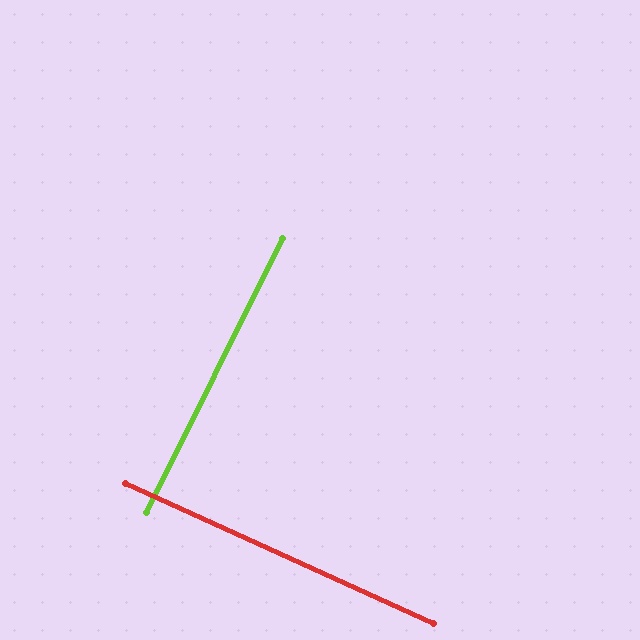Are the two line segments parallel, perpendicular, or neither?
Perpendicular — they meet at approximately 88°.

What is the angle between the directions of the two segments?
Approximately 88 degrees.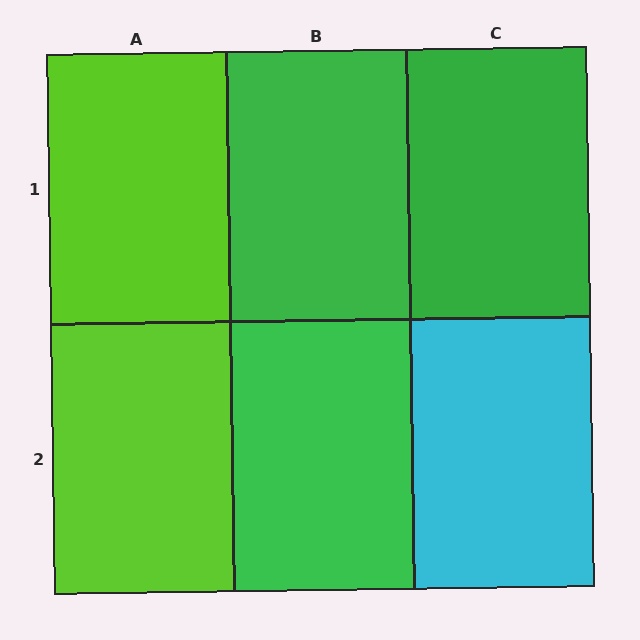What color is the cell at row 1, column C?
Green.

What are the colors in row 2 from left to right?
Lime, green, cyan.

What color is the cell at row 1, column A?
Lime.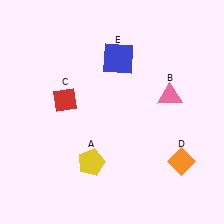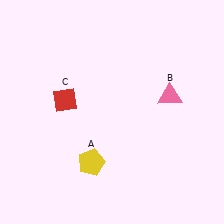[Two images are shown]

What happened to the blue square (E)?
The blue square (E) was removed in Image 2. It was in the top-right area of Image 1.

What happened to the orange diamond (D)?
The orange diamond (D) was removed in Image 2. It was in the bottom-right area of Image 1.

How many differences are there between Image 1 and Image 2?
There are 2 differences between the two images.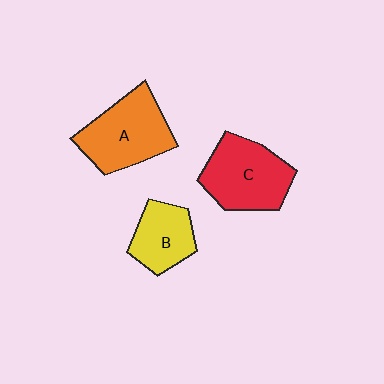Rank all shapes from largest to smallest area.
From largest to smallest: A (orange), C (red), B (yellow).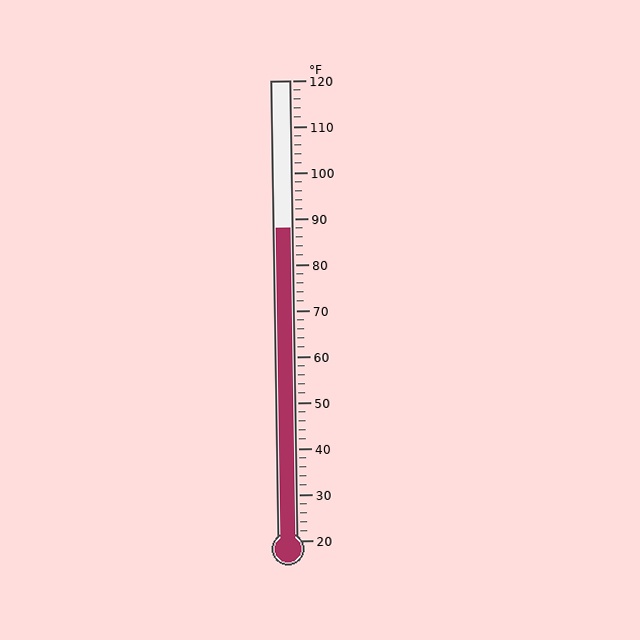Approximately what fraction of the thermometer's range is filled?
The thermometer is filled to approximately 70% of its range.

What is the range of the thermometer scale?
The thermometer scale ranges from 20°F to 120°F.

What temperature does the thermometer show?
The thermometer shows approximately 88°F.